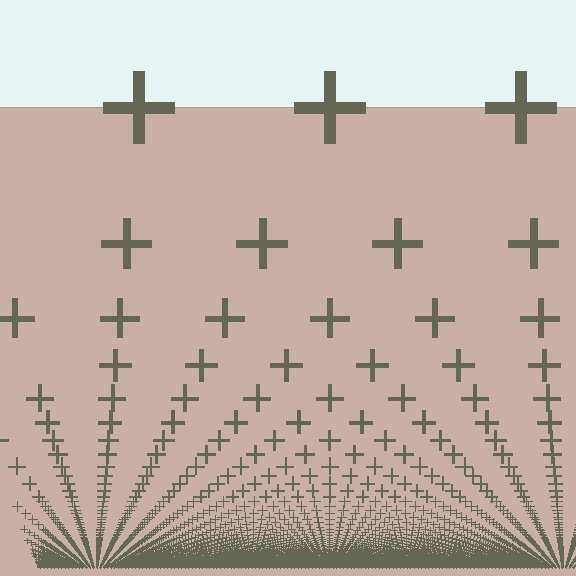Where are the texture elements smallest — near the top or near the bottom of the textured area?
Near the bottom.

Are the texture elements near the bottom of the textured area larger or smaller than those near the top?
Smaller. The gradient is inverted — elements near the bottom are smaller and denser.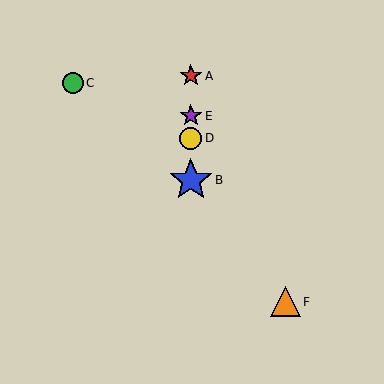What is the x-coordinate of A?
Object A is at x≈191.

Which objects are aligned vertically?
Objects A, B, D, E are aligned vertically.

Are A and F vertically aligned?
No, A is at x≈191 and F is at x≈285.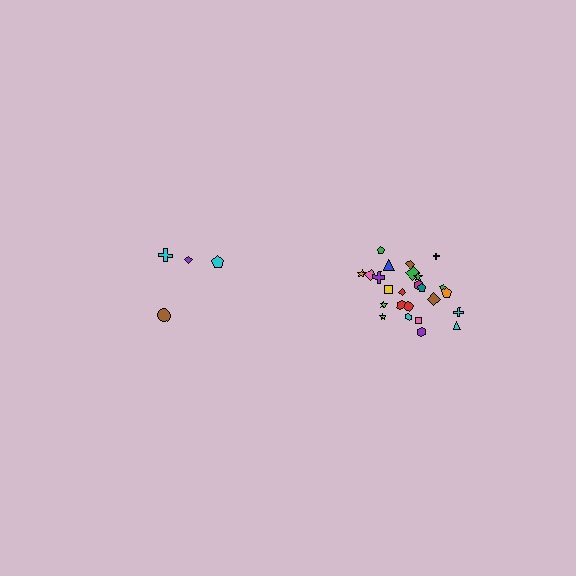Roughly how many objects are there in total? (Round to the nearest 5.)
Roughly 30 objects in total.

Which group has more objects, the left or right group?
The right group.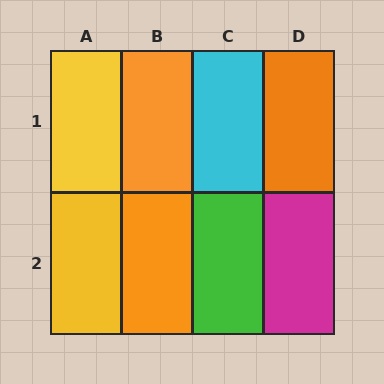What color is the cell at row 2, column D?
Magenta.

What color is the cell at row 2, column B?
Orange.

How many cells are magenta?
1 cell is magenta.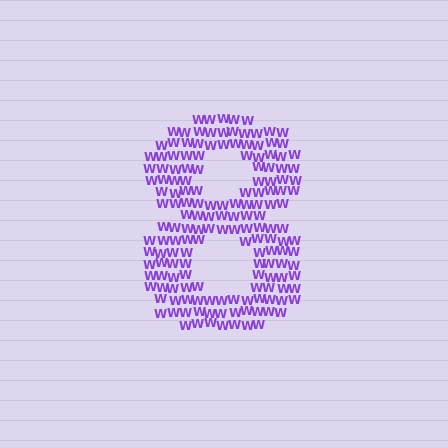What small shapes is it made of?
It is made of small letter W's.